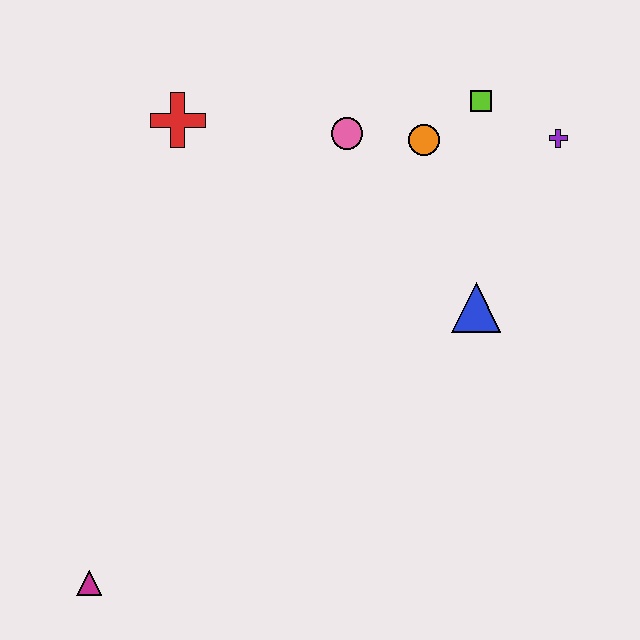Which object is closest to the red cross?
The pink circle is closest to the red cross.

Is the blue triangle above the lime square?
No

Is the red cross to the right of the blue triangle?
No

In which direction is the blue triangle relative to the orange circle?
The blue triangle is below the orange circle.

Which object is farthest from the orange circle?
The magenta triangle is farthest from the orange circle.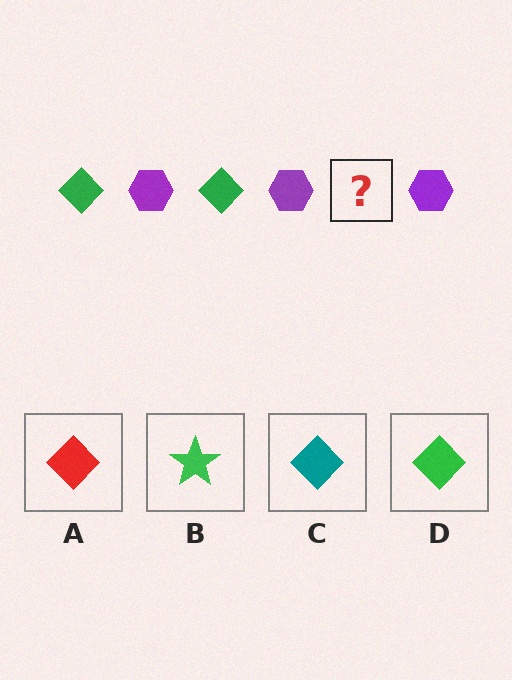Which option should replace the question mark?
Option D.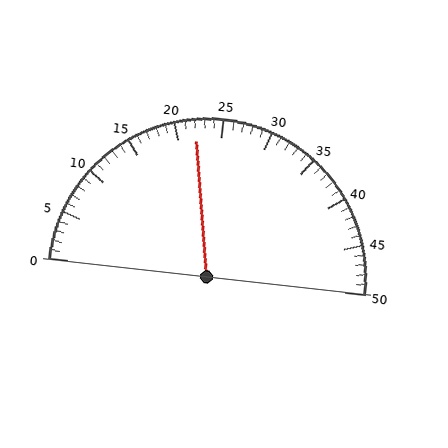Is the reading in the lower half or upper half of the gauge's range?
The reading is in the lower half of the range (0 to 50).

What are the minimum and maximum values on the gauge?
The gauge ranges from 0 to 50.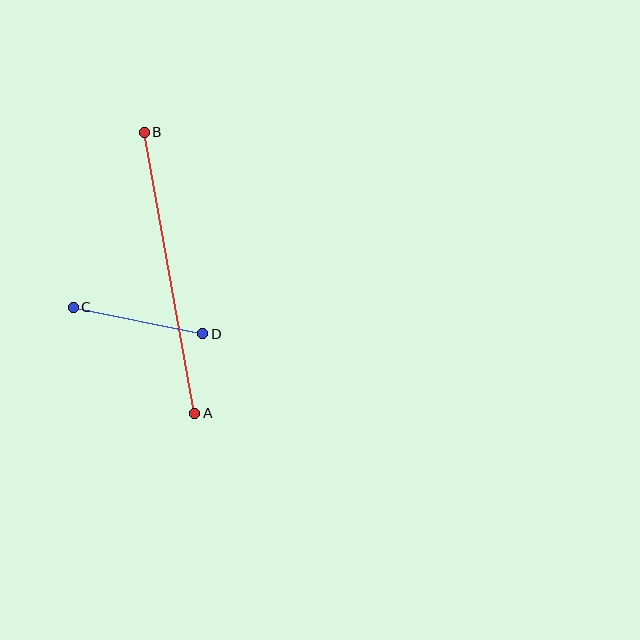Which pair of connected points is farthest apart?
Points A and B are farthest apart.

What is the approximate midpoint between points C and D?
The midpoint is at approximately (138, 321) pixels.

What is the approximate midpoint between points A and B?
The midpoint is at approximately (169, 273) pixels.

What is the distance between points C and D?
The distance is approximately 132 pixels.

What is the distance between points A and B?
The distance is approximately 286 pixels.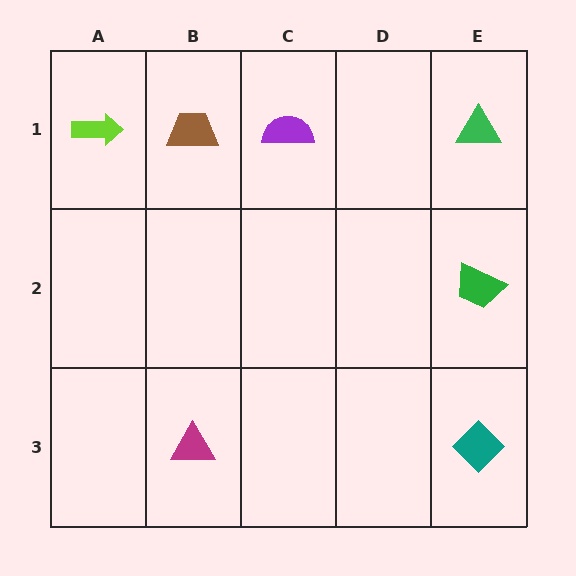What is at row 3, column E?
A teal diamond.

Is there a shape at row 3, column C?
No, that cell is empty.